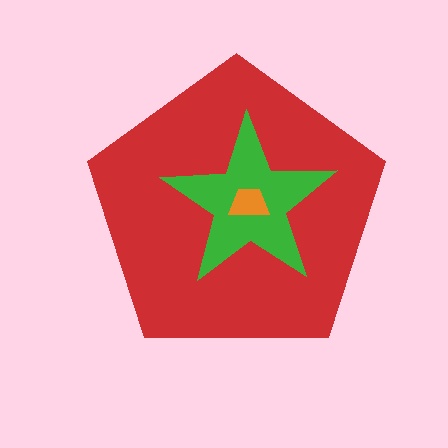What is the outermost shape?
The red pentagon.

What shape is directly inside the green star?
The orange trapezoid.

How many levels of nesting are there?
3.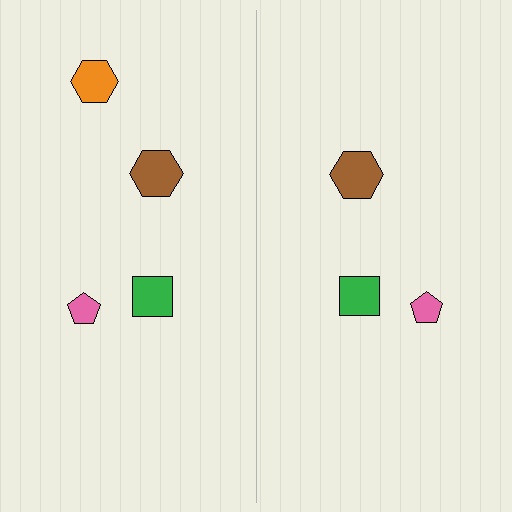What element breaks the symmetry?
A orange hexagon is missing from the right side.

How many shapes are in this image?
There are 7 shapes in this image.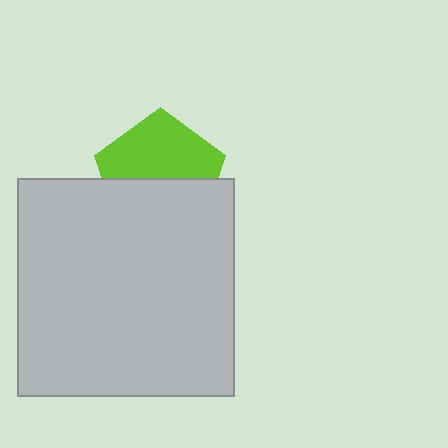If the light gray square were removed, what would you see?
You would see the complete lime pentagon.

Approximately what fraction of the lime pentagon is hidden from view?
Roughly 48% of the lime pentagon is hidden behind the light gray square.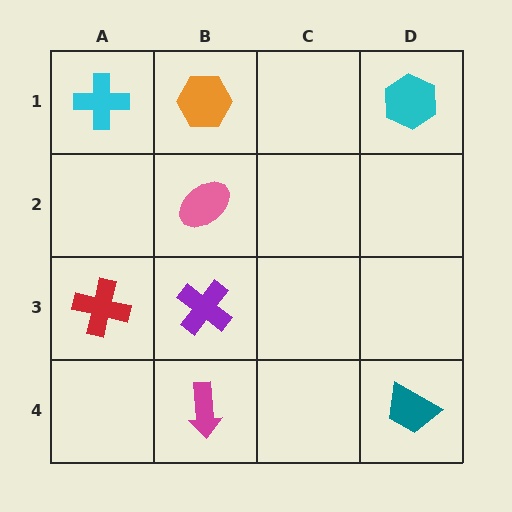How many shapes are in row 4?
2 shapes.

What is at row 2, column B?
A pink ellipse.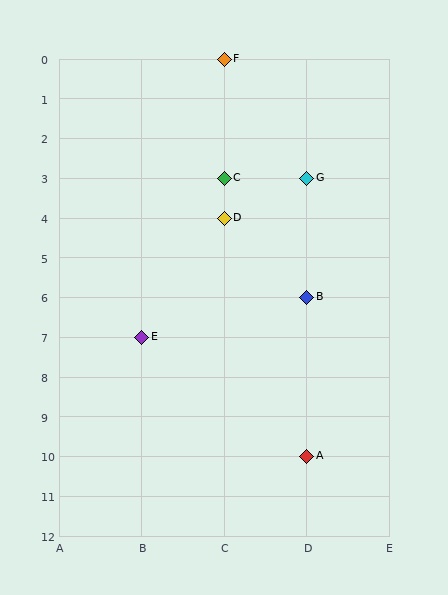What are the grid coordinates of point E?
Point E is at grid coordinates (B, 7).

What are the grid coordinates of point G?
Point G is at grid coordinates (D, 3).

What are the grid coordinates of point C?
Point C is at grid coordinates (C, 3).